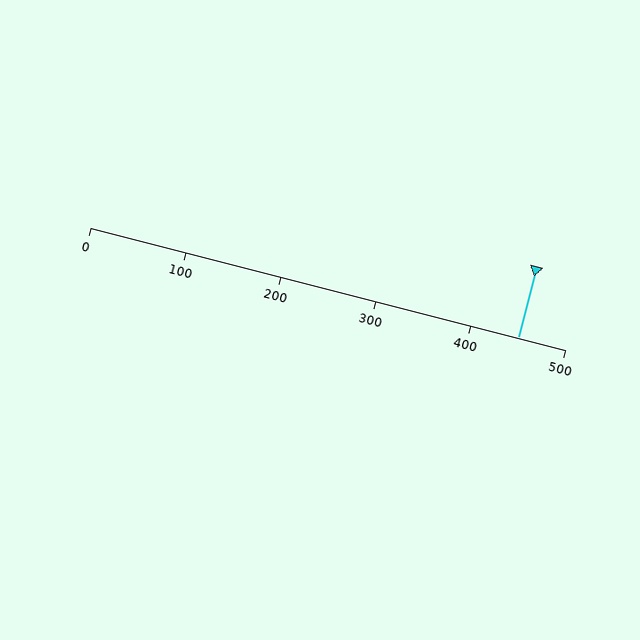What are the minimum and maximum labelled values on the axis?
The axis runs from 0 to 500.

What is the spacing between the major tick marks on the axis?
The major ticks are spaced 100 apart.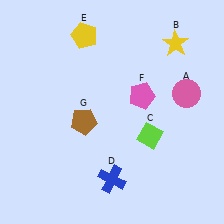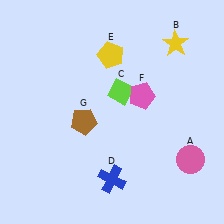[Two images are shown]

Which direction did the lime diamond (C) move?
The lime diamond (C) moved up.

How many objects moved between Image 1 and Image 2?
3 objects moved between the two images.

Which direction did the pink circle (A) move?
The pink circle (A) moved down.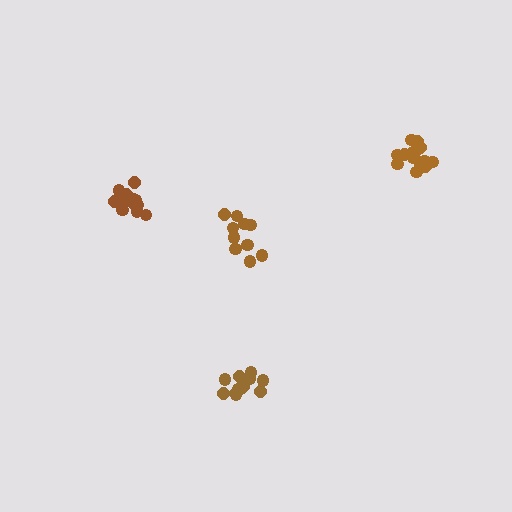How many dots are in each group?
Group 1: 14 dots, Group 2: 13 dots, Group 3: 16 dots, Group 4: 10 dots (53 total).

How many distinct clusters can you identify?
There are 4 distinct clusters.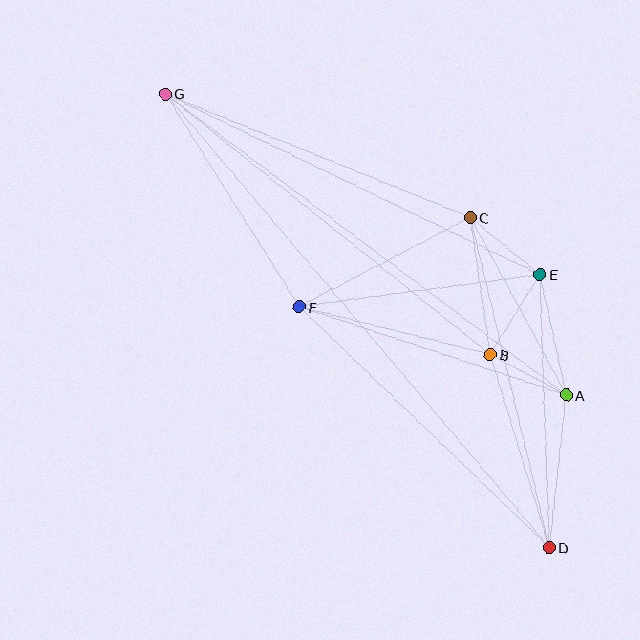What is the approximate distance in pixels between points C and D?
The distance between C and D is approximately 339 pixels.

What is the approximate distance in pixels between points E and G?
The distance between E and G is approximately 416 pixels.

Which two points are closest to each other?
Points A and B are closest to each other.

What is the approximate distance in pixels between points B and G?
The distance between B and G is approximately 417 pixels.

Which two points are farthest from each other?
Points D and G are farthest from each other.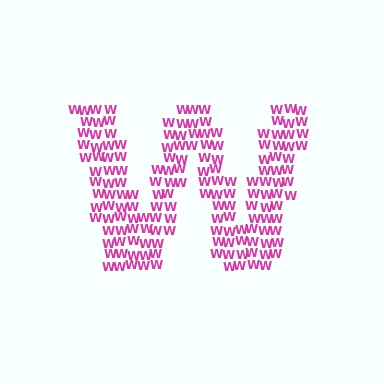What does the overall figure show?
The overall figure shows the letter W.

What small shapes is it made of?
It is made of small letter W's.